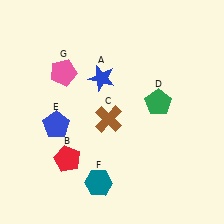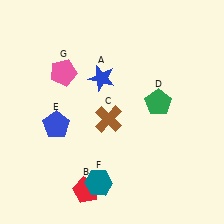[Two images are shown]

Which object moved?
The red pentagon (B) moved down.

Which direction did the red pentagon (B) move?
The red pentagon (B) moved down.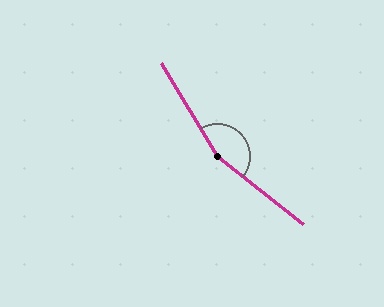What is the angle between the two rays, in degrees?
Approximately 159 degrees.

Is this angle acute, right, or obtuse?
It is obtuse.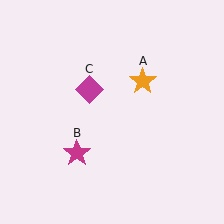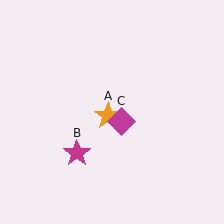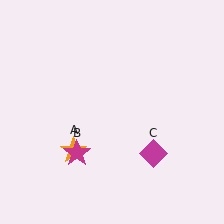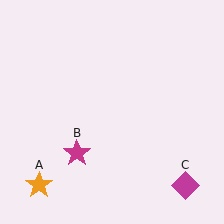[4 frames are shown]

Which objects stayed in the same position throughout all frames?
Magenta star (object B) remained stationary.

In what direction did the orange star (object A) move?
The orange star (object A) moved down and to the left.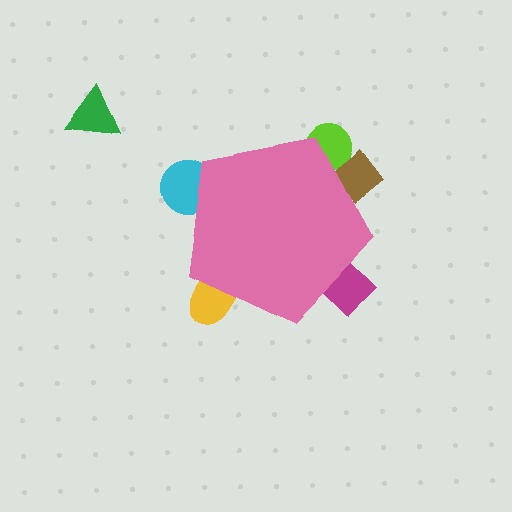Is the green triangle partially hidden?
No, the green triangle is fully visible.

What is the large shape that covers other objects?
A pink pentagon.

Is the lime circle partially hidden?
Yes, the lime circle is partially hidden behind the pink pentagon.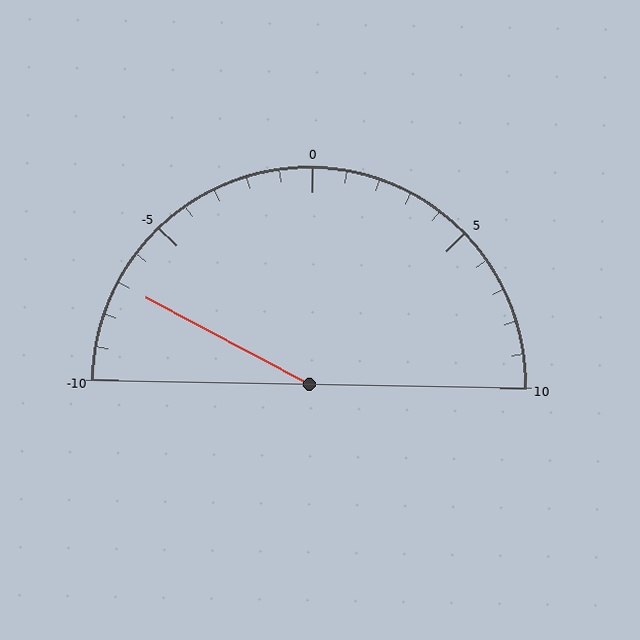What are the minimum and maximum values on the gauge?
The gauge ranges from -10 to 10.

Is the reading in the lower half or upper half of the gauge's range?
The reading is in the lower half of the range (-10 to 10).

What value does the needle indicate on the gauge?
The needle indicates approximately -7.